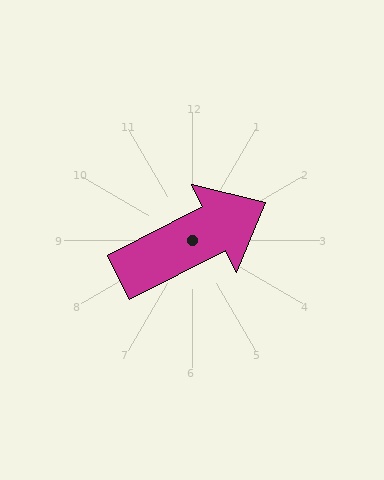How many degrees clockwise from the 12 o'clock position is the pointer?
Approximately 63 degrees.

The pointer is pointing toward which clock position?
Roughly 2 o'clock.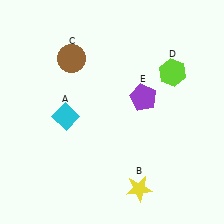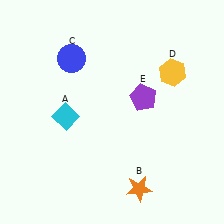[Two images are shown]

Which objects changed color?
B changed from yellow to orange. C changed from brown to blue. D changed from lime to yellow.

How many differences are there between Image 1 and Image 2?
There are 3 differences between the two images.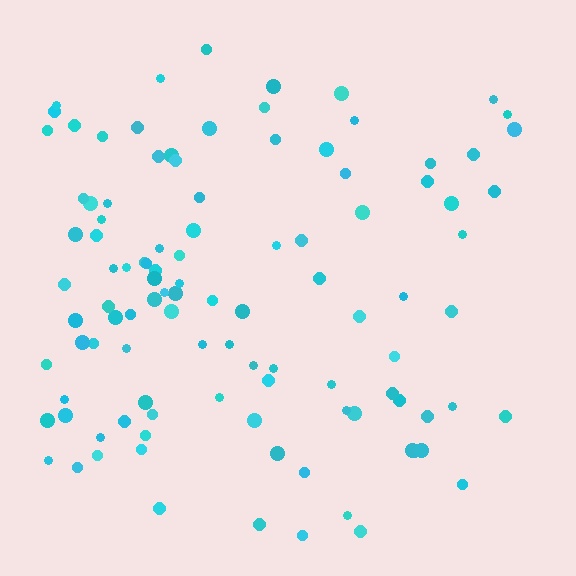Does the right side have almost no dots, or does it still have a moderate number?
Still a moderate number, just noticeably fewer than the left.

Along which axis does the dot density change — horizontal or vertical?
Horizontal.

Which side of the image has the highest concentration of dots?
The left.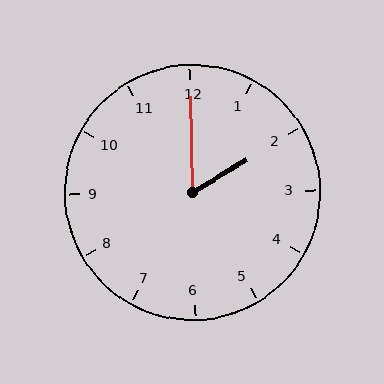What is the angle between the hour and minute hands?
Approximately 60 degrees.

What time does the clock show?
2:00.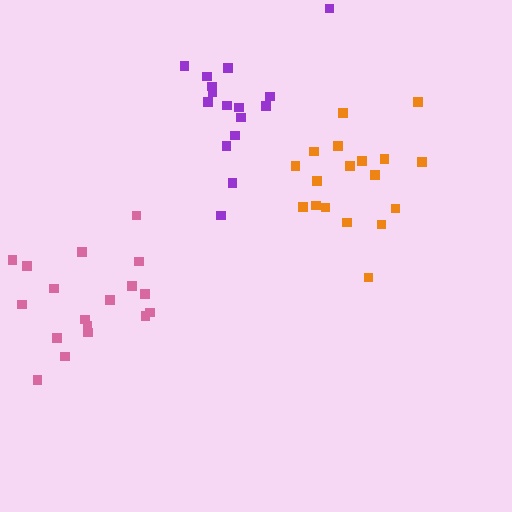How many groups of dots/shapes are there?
There are 3 groups.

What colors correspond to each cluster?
The clusters are colored: purple, pink, orange.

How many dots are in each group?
Group 1: 16 dots, Group 2: 18 dots, Group 3: 18 dots (52 total).